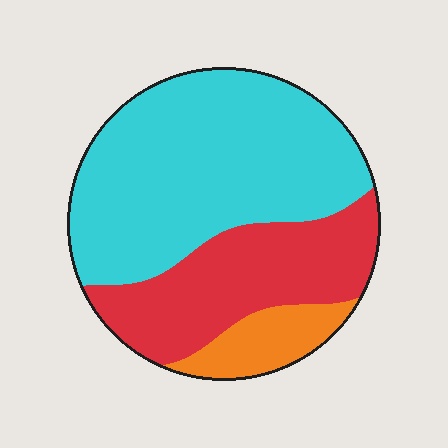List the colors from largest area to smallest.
From largest to smallest: cyan, red, orange.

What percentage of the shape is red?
Red covers about 30% of the shape.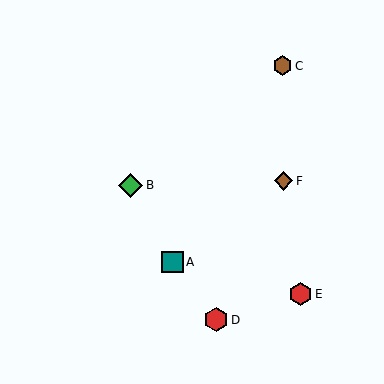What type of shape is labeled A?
Shape A is a teal square.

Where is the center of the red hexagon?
The center of the red hexagon is at (216, 320).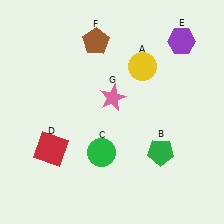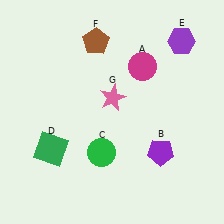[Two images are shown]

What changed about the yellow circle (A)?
In Image 1, A is yellow. In Image 2, it changed to magenta.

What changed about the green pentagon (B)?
In Image 1, B is green. In Image 2, it changed to purple.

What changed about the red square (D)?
In Image 1, D is red. In Image 2, it changed to green.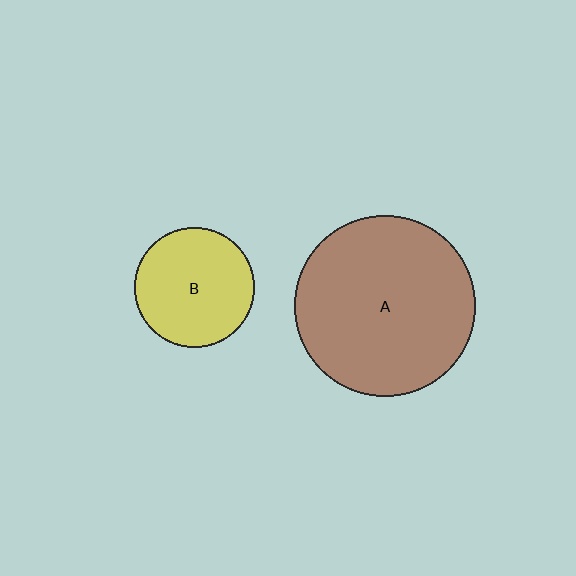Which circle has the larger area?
Circle A (brown).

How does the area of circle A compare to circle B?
Approximately 2.3 times.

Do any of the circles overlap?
No, none of the circles overlap.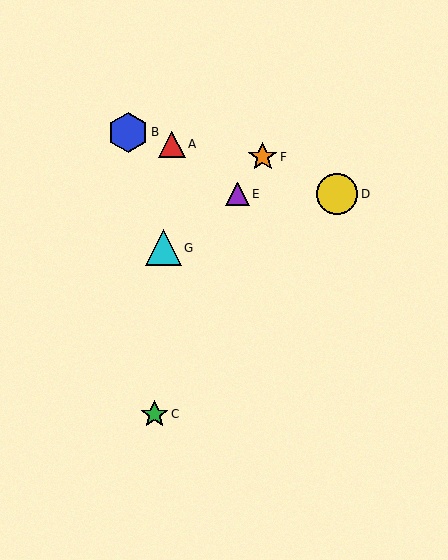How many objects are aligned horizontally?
2 objects (D, E) are aligned horizontally.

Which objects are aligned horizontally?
Objects D, E are aligned horizontally.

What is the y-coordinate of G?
Object G is at y≈248.